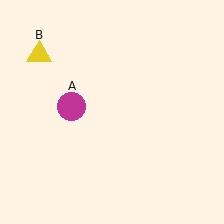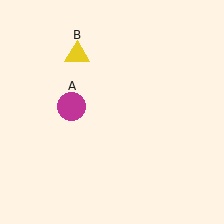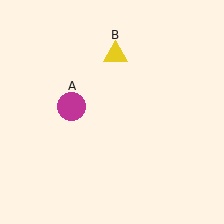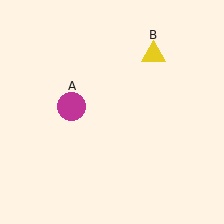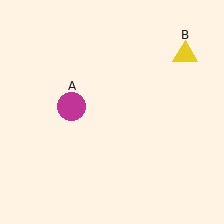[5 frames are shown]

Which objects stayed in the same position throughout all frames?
Magenta circle (object A) remained stationary.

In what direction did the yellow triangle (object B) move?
The yellow triangle (object B) moved right.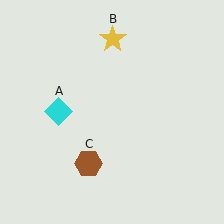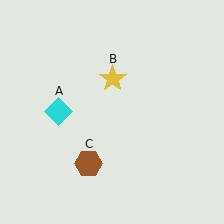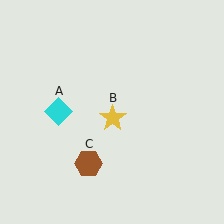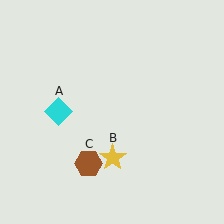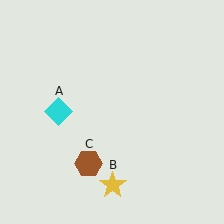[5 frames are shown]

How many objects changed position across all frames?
1 object changed position: yellow star (object B).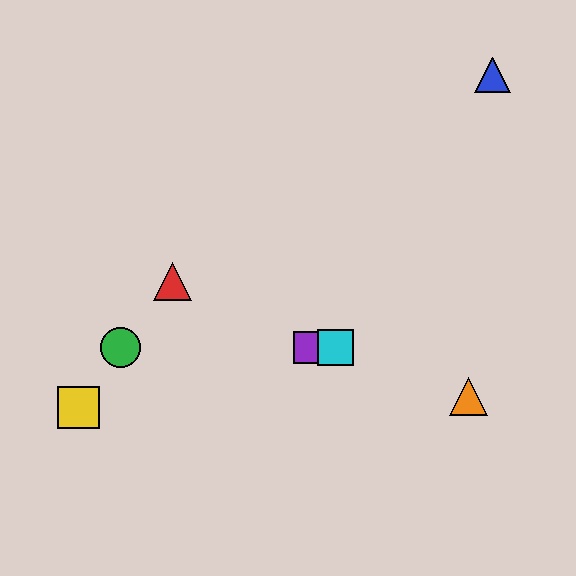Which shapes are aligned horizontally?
The green circle, the purple square, the cyan square are aligned horizontally.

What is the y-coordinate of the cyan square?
The cyan square is at y≈348.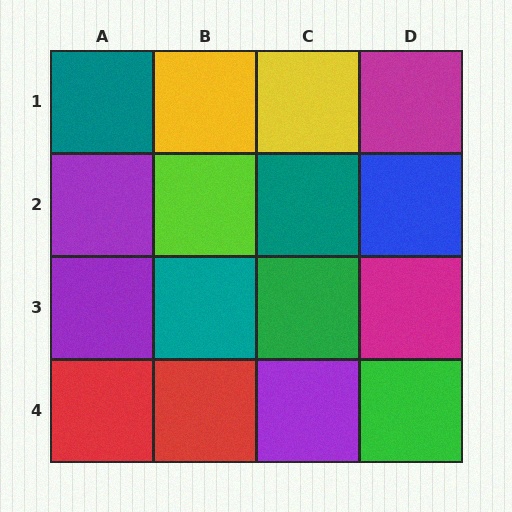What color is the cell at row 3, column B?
Teal.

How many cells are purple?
3 cells are purple.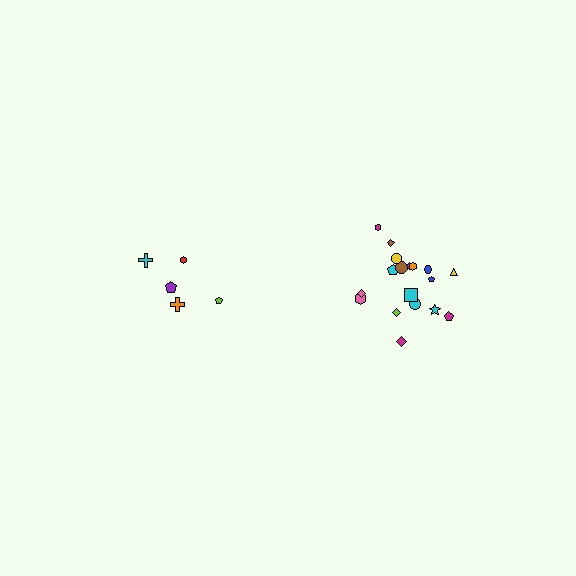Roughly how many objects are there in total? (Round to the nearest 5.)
Roughly 25 objects in total.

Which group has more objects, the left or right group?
The right group.